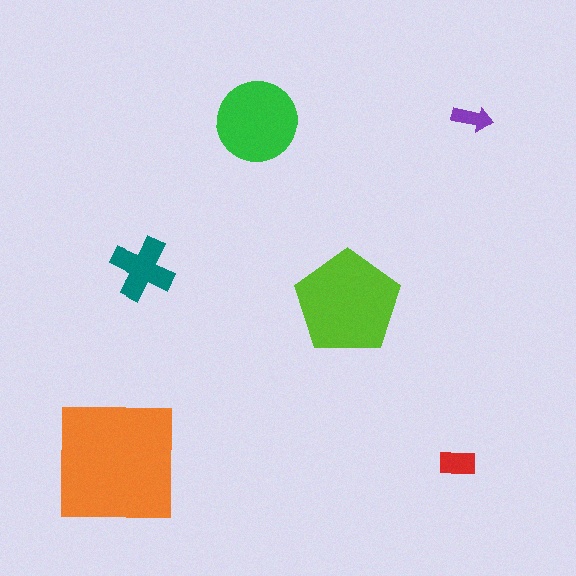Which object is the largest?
The orange square.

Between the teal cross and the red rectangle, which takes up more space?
The teal cross.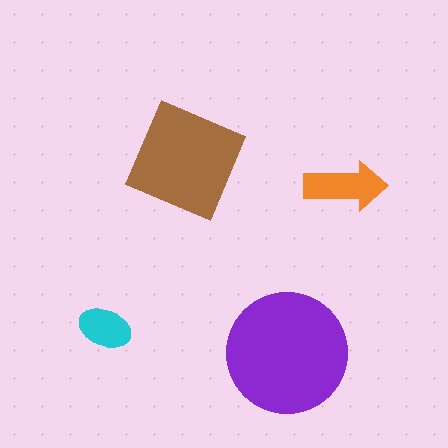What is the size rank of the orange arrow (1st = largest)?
3rd.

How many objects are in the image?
There are 4 objects in the image.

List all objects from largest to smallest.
The purple circle, the brown diamond, the orange arrow, the cyan ellipse.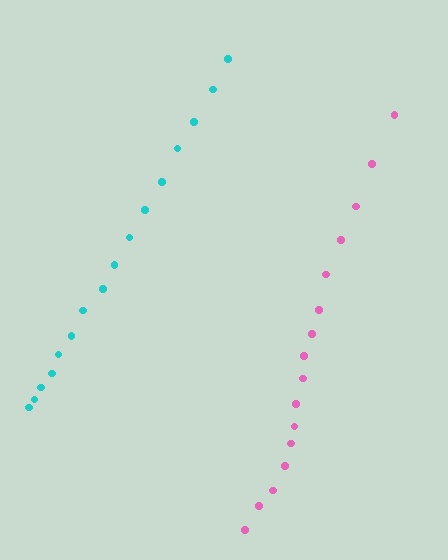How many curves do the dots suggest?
There are 2 distinct paths.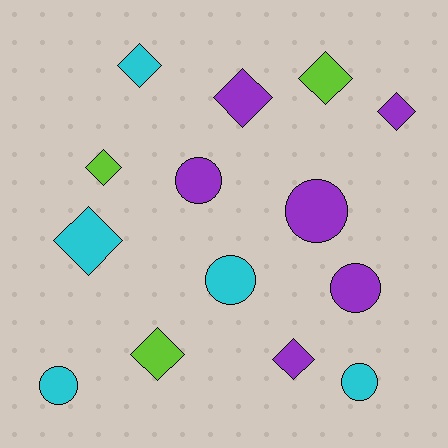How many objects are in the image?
There are 14 objects.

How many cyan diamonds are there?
There are 2 cyan diamonds.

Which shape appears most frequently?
Diamond, with 8 objects.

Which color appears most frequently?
Purple, with 6 objects.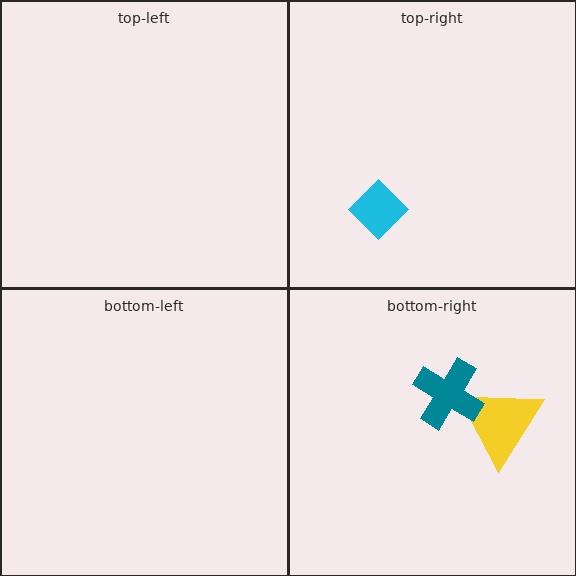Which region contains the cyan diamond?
The top-right region.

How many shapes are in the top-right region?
1.